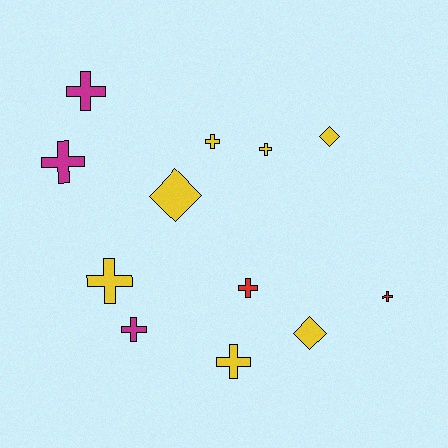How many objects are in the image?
There are 12 objects.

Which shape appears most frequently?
Cross, with 9 objects.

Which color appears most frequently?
Yellow, with 7 objects.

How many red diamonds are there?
There are no red diamonds.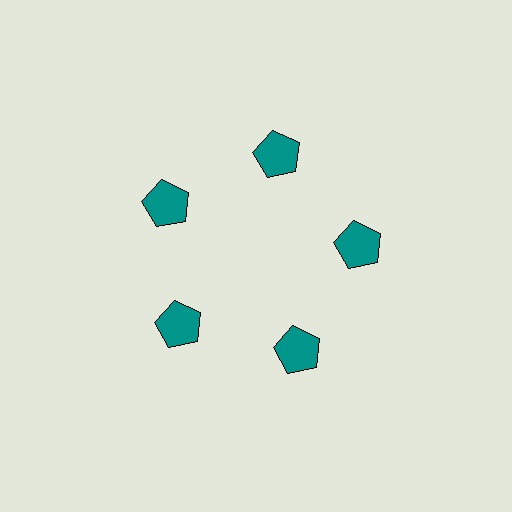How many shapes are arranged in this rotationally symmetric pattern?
There are 5 shapes, arranged in 5 groups of 1.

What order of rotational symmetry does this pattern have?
This pattern has 5-fold rotational symmetry.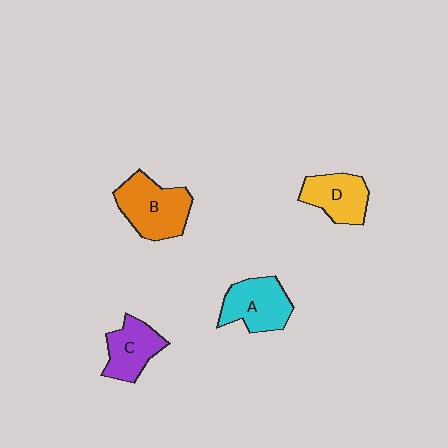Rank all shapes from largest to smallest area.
From largest to smallest: B (orange), A (cyan), D (yellow), C (purple).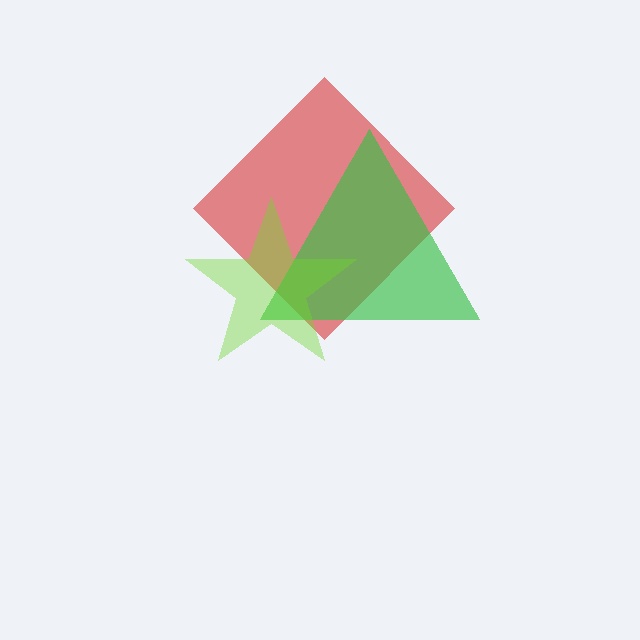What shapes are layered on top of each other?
The layered shapes are: a red diamond, a green triangle, a lime star.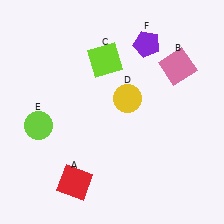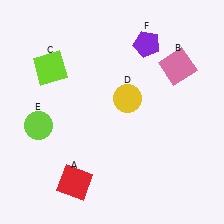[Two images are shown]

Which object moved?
The lime square (C) moved left.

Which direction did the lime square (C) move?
The lime square (C) moved left.